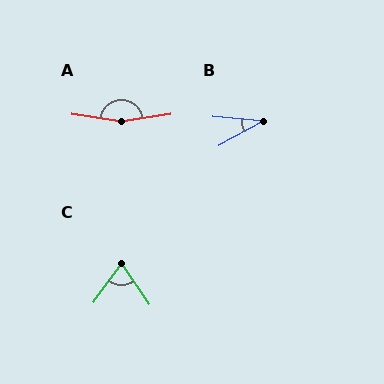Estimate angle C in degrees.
Approximately 70 degrees.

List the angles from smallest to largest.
B (35°), C (70°), A (163°).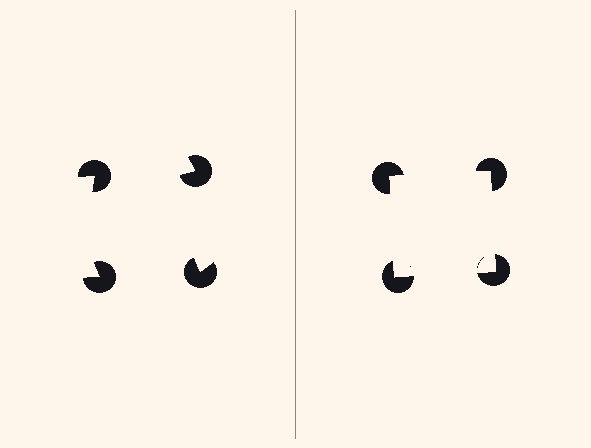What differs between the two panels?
The pac-man discs are positioned identically on both sides; only the wedge orientations differ. On the right they align to a square; on the left they are misaligned.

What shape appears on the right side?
An illusory square.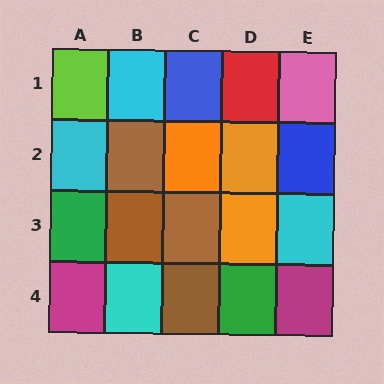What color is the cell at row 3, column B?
Brown.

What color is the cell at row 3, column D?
Orange.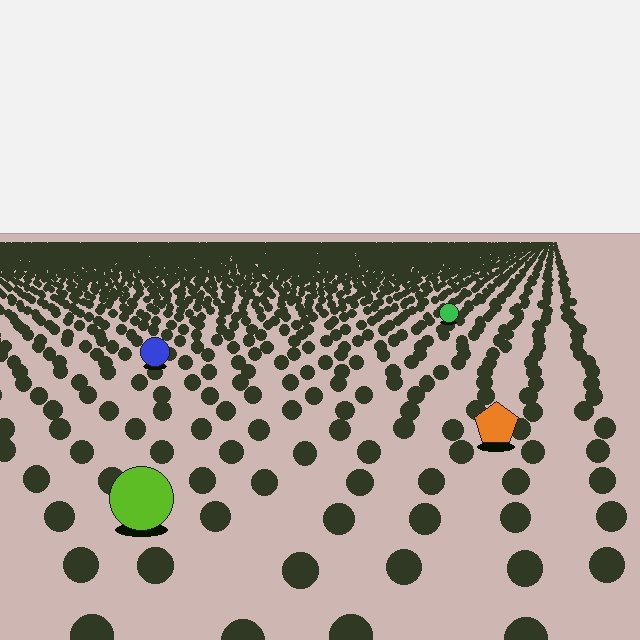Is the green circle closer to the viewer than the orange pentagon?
No. The orange pentagon is closer — you can tell from the texture gradient: the ground texture is coarser near it.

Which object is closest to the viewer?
The lime circle is closest. The texture marks near it are larger and more spread out.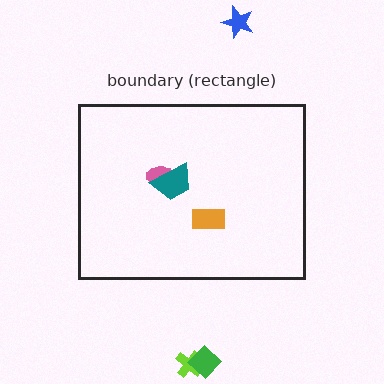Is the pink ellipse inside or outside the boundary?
Inside.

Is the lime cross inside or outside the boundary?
Outside.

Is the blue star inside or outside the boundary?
Outside.